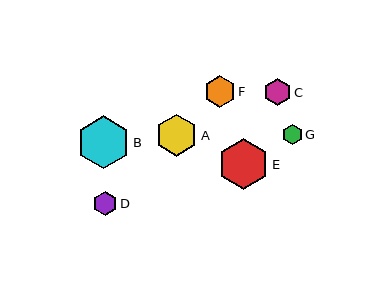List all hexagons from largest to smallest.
From largest to smallest: B, E, A, F, C, D, G.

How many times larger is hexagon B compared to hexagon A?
Hexagon B is approximately 1.3 times the size of hexagon A.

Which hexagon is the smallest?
Hexagon G is the smallest with a size of approximately 20 pixels.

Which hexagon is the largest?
Hexagon B is the largest with a size of approximately 53 pixels.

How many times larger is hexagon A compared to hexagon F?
Hexagon A is approximately 1.3 times the size of hexagon F.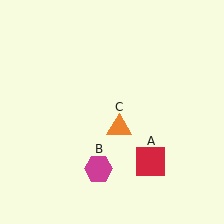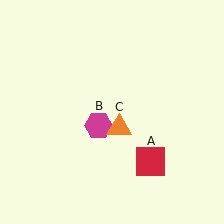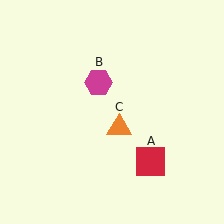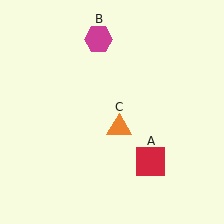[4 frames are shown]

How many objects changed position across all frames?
1 object changed position: magenta hexagon (object B).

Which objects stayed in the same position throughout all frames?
Red square (object A) and orange triangle (object C) remained stationary.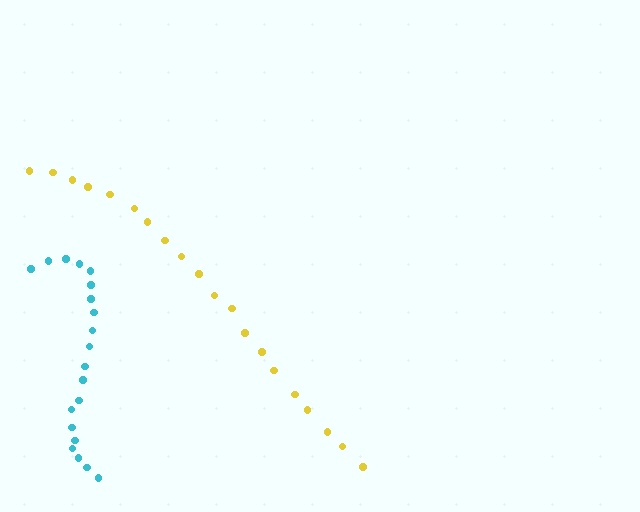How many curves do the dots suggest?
There are 2 distinct paths.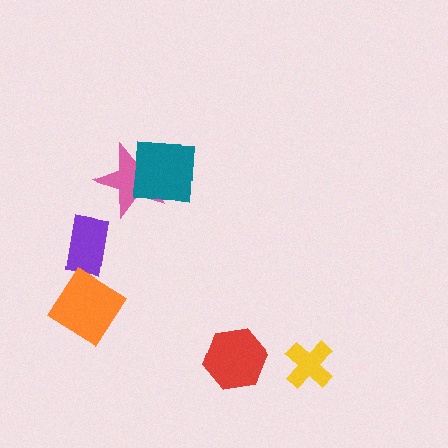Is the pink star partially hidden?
Yes, it is partially covered by another shape.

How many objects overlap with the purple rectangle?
0 objects overlap with the purple rectangle.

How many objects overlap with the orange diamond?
0 objects overlap with the orange diamond.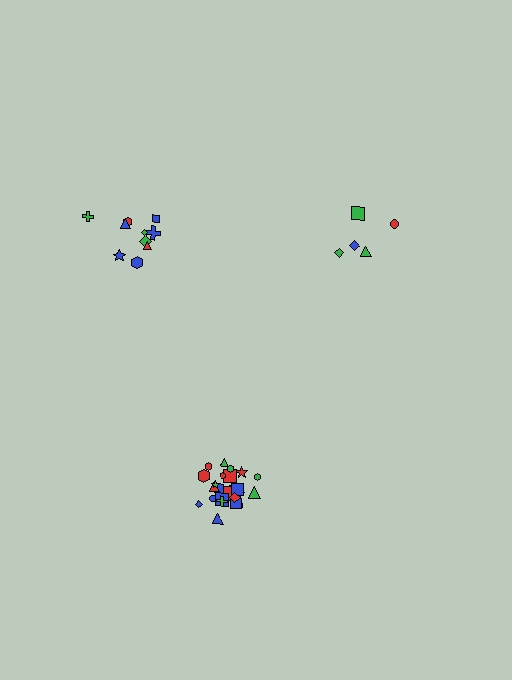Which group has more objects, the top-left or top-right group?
The top-left group.